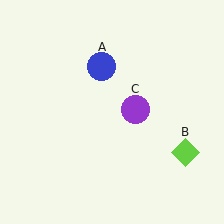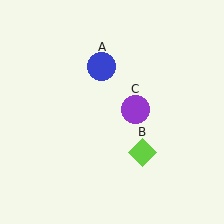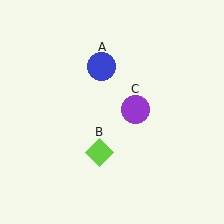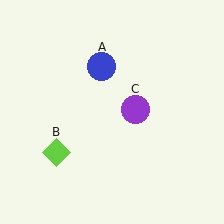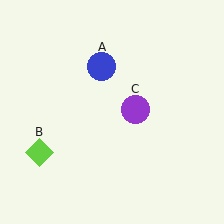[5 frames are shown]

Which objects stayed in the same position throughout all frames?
Blue circle (object A) and purple circle (object C) remained stationary.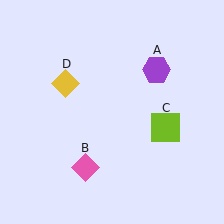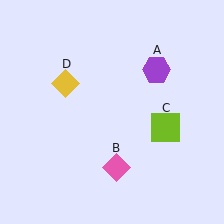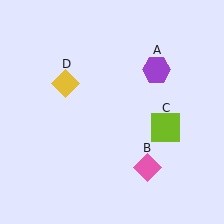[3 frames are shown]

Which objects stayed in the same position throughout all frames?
Purple hexagon (object A) and lime square (object C) and yellow diamond (object D) remained stationary.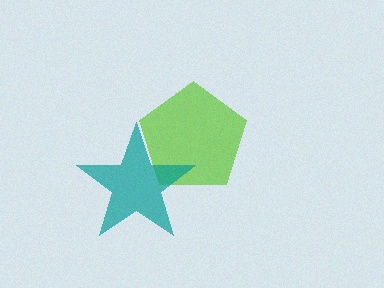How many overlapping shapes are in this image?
There are 2 overlapping shapes in the image.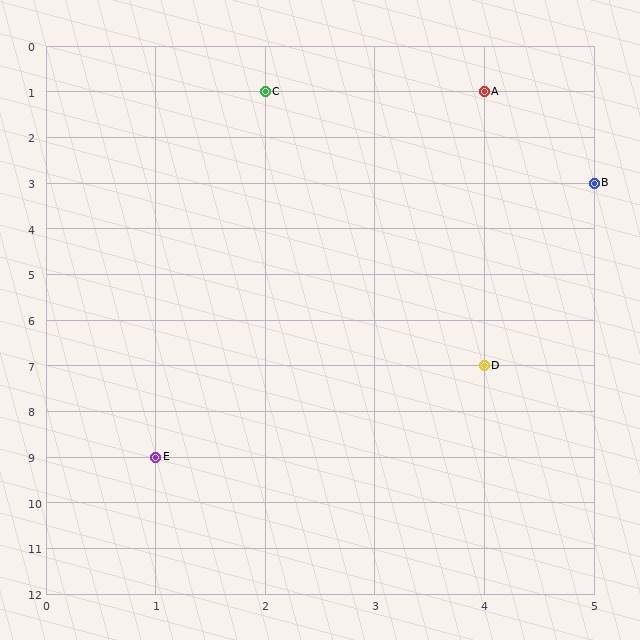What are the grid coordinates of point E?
Point E is at grid coordinates (1, 9).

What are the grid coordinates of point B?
Point B is at grid coordinates (5, 3).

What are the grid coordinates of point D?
Point D is at grid coordinates (4, 7).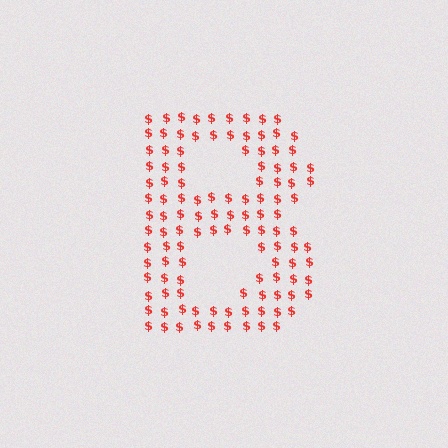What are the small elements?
The small elements are dollar signs.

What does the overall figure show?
The overall figure shows the letter B.